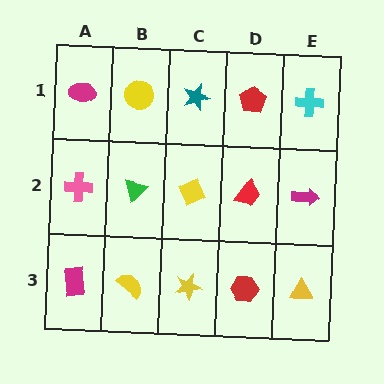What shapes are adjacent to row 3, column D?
A red trapezoid (row 2, column D), a yellow star (row 3, column C), a yellow triangle (row 3, column E).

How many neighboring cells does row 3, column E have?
2.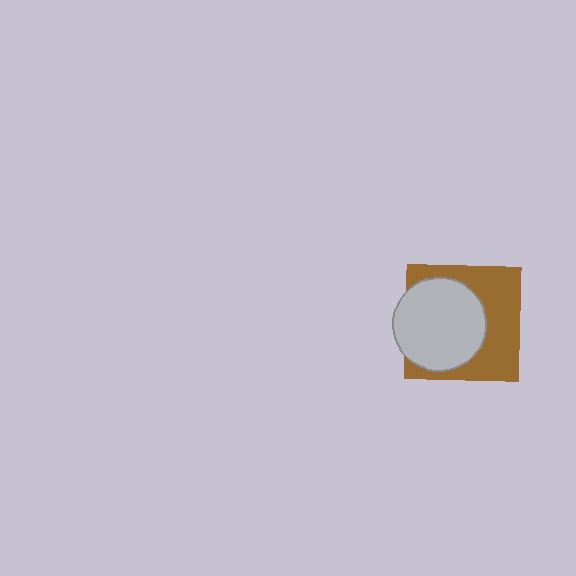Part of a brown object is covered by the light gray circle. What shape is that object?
It is a square.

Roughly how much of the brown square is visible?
About half of it is visible (roughly 51%).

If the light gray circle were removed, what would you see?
You would see the complete brown square.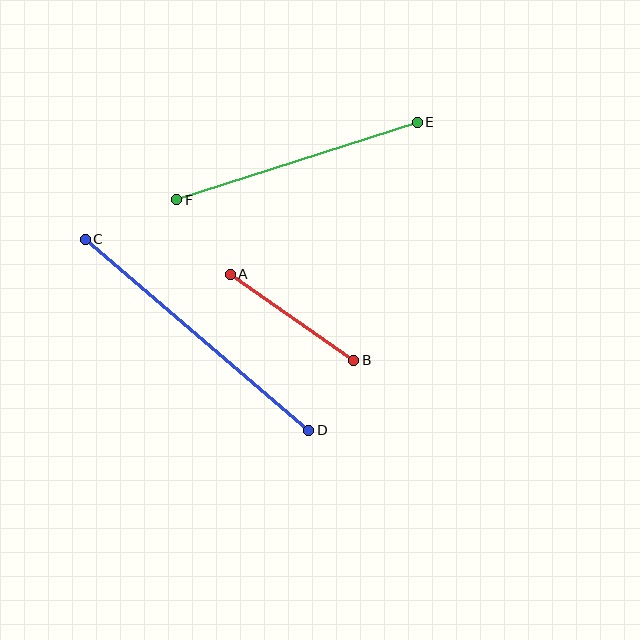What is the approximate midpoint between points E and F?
The midpoint is at approximately (297, 161) pixels.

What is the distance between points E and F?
The distance is approximately 253 pixels.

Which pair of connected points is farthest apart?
Points C and D are farthest apart.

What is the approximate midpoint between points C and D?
The midpoint is at approximately (197, 335) pixels.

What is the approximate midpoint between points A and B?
The midpoint is at approximately (292, 317) pixels.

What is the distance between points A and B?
The distance is approximately 150 pixels.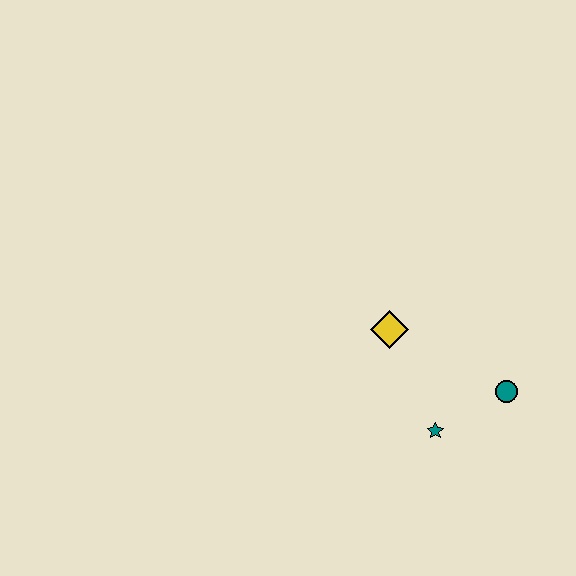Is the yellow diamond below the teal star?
No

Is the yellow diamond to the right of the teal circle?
No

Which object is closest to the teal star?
The teal circle is closest to the teal star.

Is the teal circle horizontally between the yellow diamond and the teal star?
No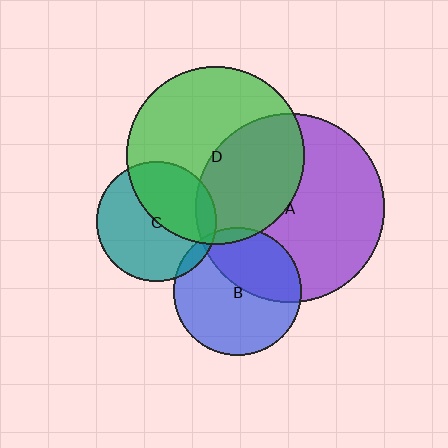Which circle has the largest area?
Circle A (purple).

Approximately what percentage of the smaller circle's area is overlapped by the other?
Approximately 45%.